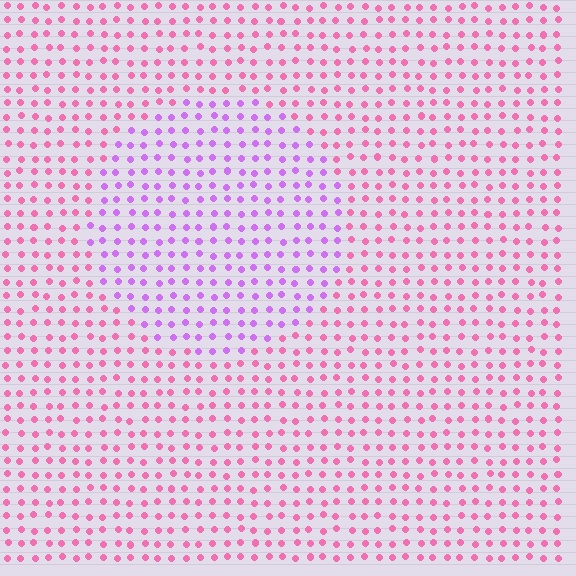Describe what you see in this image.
The image is filled with small pink elements in a uniform arrangement. A circle-shaped region is visible where the elements are tinted to a slightly different hue, forming a subtle color boundary.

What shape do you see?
I see a circle.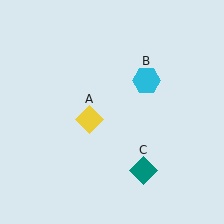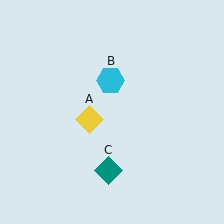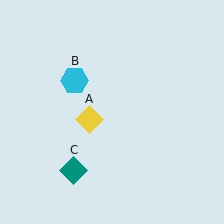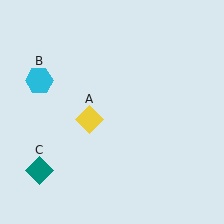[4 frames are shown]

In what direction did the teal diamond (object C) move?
The teal diamond (object C) moved left.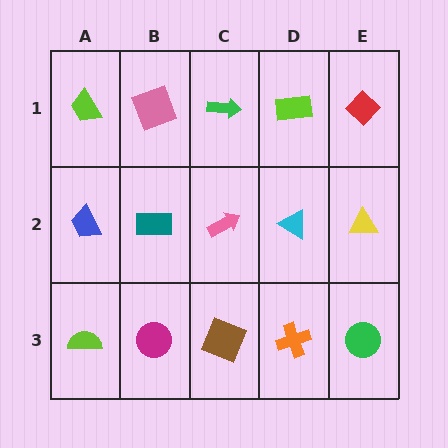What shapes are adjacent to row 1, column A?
A blue trapezoid (row 2, column A), a pink square (row 1, column B).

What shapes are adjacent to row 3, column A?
A blue trapezoid (row 2, column A), a magenta circle (row 3, column B).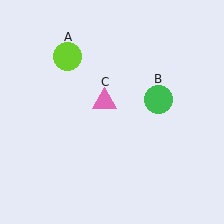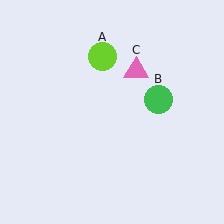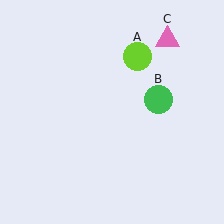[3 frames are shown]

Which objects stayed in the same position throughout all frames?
Green circle (object B) remained stationary.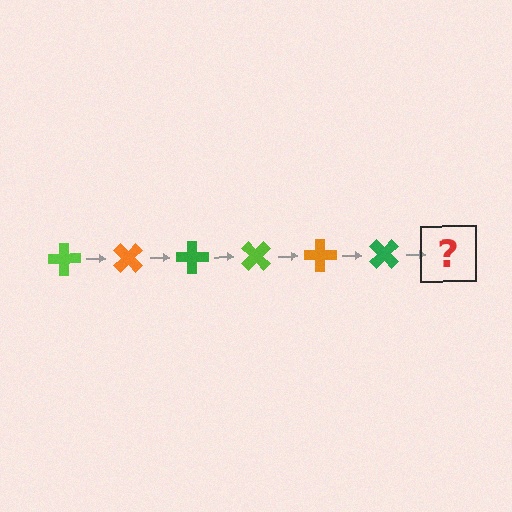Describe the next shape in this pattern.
It should be a lime cross, rotated 270 degrees from the start.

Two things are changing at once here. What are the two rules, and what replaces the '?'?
The two rules are that it rotates 45 degrees each step and the color cycles through lime, orange, and green. The '?' should be a lime cross, rotated 270 degrees from the start.